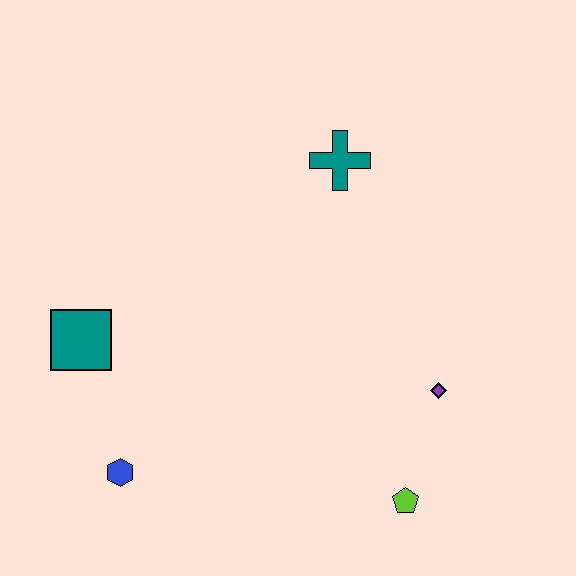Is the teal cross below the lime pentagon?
No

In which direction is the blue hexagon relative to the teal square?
The blue hexagon is below the teal square.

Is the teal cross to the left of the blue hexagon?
No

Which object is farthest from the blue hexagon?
The teal cross is farthest from the blue hexagon.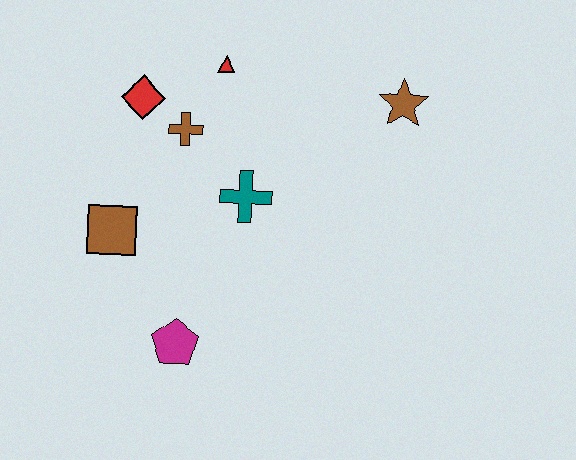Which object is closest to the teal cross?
The brown cross is closest to the teal cross.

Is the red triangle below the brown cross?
No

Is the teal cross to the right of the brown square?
Yes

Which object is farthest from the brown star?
The magenta pentagon is farthest from the brown star.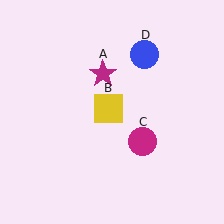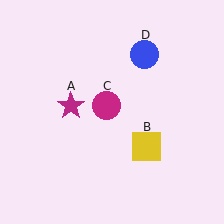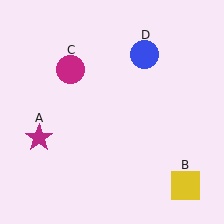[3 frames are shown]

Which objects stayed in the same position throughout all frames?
Blue circle (object D) remained stationary.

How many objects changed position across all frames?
3 objects changed position: magenta star (object A), yellow square (object B), magenta circle (object C).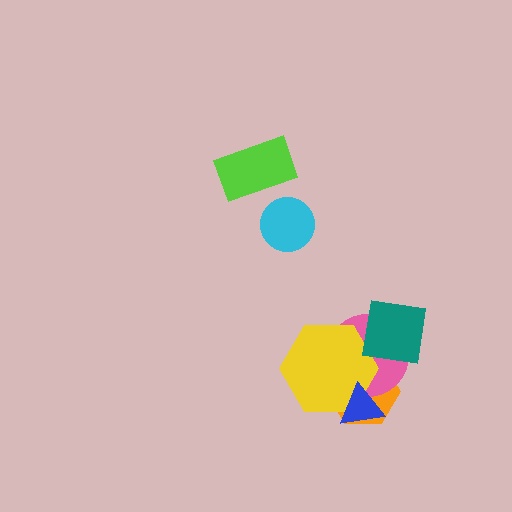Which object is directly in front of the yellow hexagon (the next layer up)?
The teal square is directly in front of the yellow hexagon.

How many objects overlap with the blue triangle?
3 objects overlap with the blue triangle.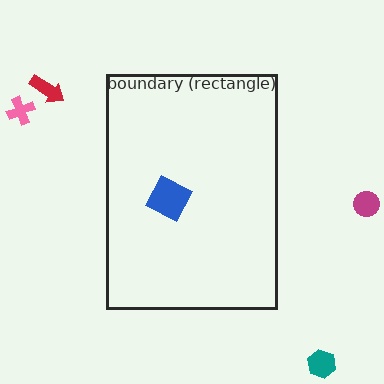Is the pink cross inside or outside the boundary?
Outside.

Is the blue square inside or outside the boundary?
Inside.